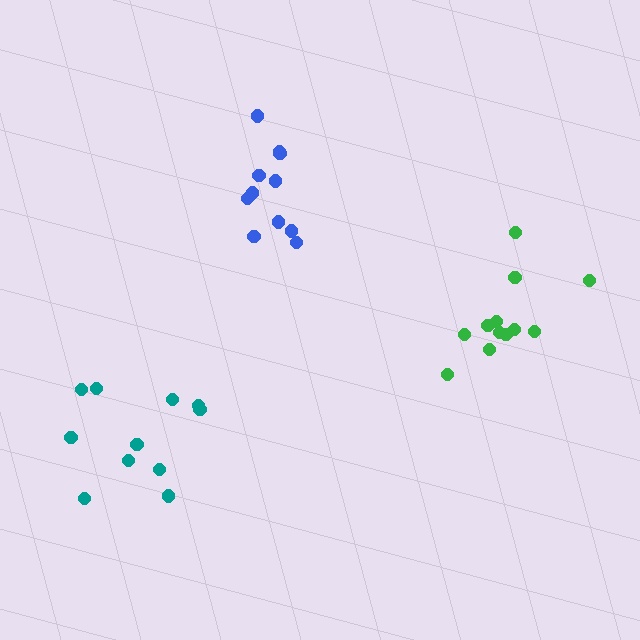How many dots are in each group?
Group 1: 12 dots, Group 2: 11 dots, Group 3: 11 dots (34 total).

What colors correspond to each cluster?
The clusters are colored: green, teal, blue.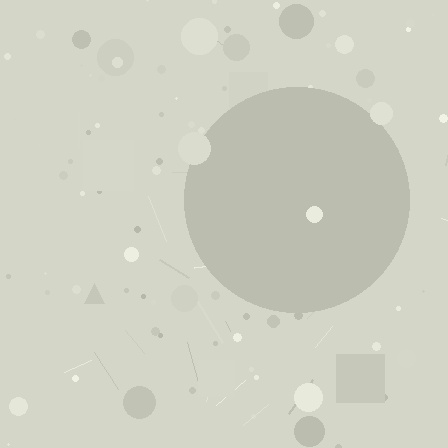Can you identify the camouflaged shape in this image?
The camouflaged shape is a circle.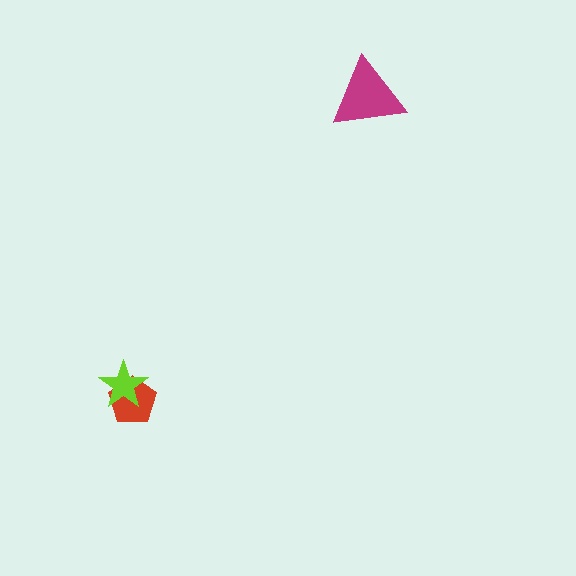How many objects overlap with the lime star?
1 object overlaps with the lime star.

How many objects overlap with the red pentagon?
1 object overlaps with the red pentagon.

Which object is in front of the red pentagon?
The lime star is in front of the red pentagon.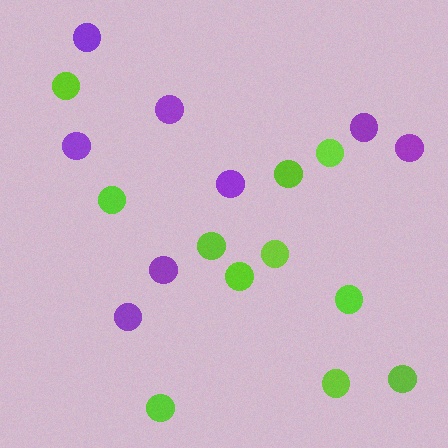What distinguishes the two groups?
There are 2 groups: one group of lime circles (11) and one group of purple circles (8).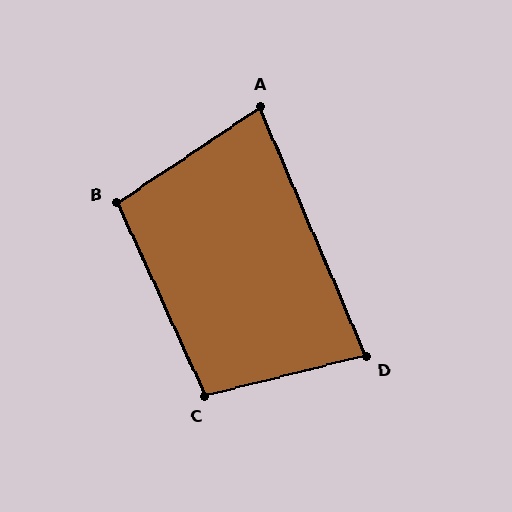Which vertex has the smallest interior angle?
A, at approximately 79 degrees.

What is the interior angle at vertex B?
Approximately 99 degrees (obtuse).